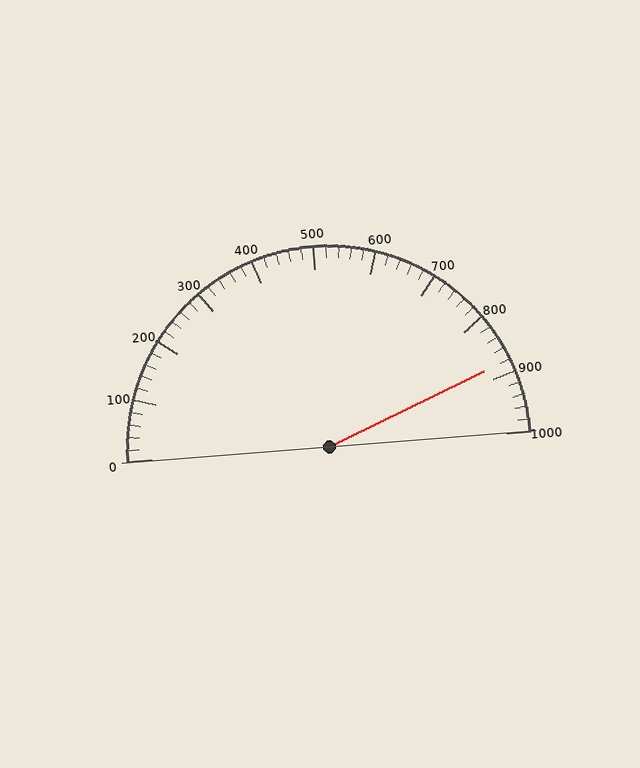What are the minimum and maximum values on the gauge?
The gauge ranges from 0 to 1000.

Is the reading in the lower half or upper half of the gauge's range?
The reading is in the upper half of the range (0 to 1000).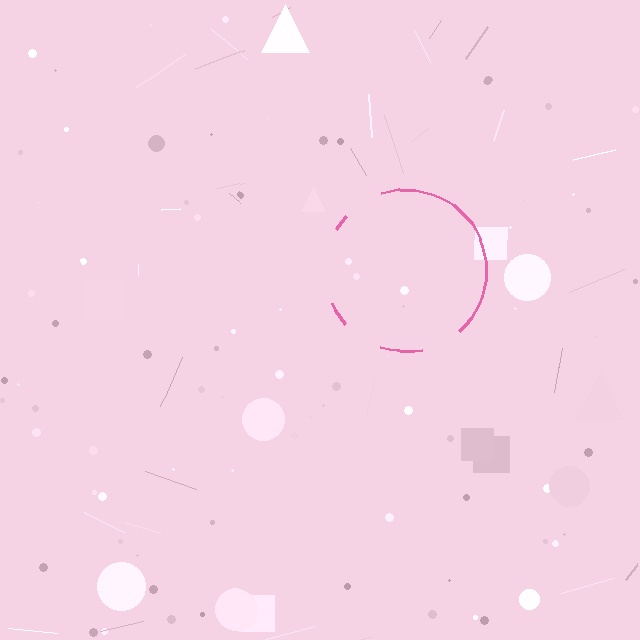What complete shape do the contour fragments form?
The contour fragments form a circle.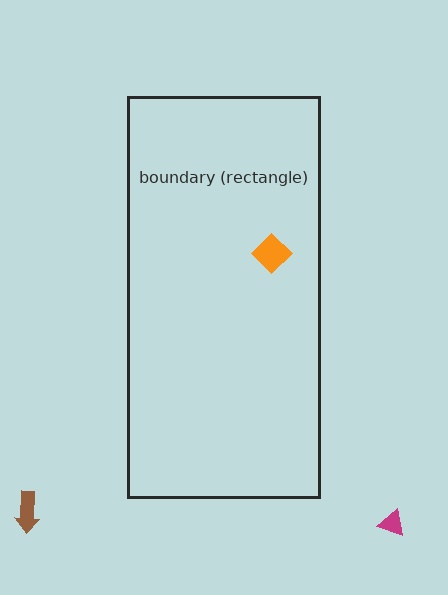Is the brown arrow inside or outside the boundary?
Outside.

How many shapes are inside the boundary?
1 inside, 2 outside.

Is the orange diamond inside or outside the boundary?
Inside.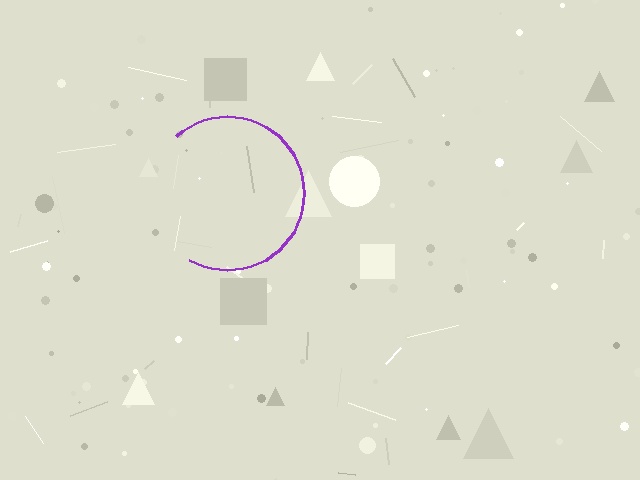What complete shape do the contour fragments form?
The contour fragments form a circle.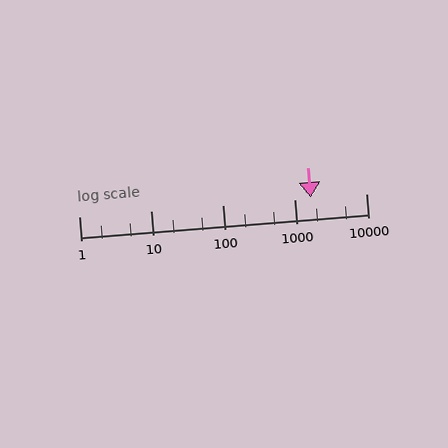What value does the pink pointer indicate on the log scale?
The pointer indicates approximately 1700.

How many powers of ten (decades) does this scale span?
The scale spans 4 decades, from 1 to 10000.